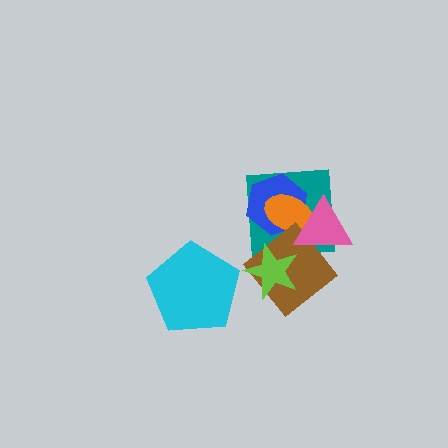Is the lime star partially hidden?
No, no other shape covers it.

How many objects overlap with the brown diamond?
5 objects overlap with the brown diamond.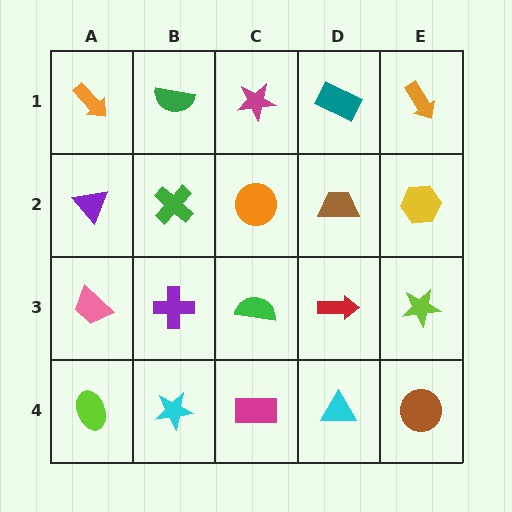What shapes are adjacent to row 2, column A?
An orange arrow (row 1, column A), a pink trapezoid (row 3, column A), a green cross (row 2, column B).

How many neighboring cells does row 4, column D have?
3.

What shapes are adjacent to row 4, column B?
A purple cross (row 3, column B), a lime ellipse (row 4, column A), a magenta rectangle (row 4, column C).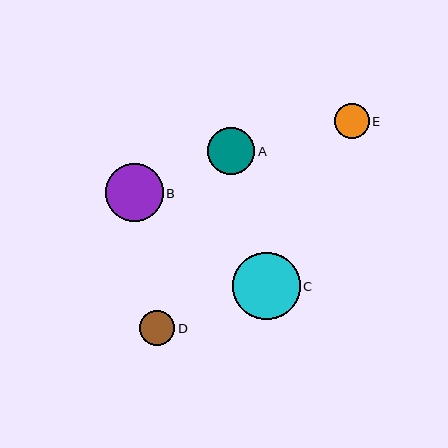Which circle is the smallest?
Circle E is the smallest with a size of approximately 35 pixels.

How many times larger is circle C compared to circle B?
Circle C is approximately 1.2 times the size of circle B.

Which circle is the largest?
Circle C is the largest with a size of approximately 67 pixels.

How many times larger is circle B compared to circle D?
Circle B is approximately 1.7 times the size of circle D.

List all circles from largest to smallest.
From largest to smallest: C, B, A, D, E.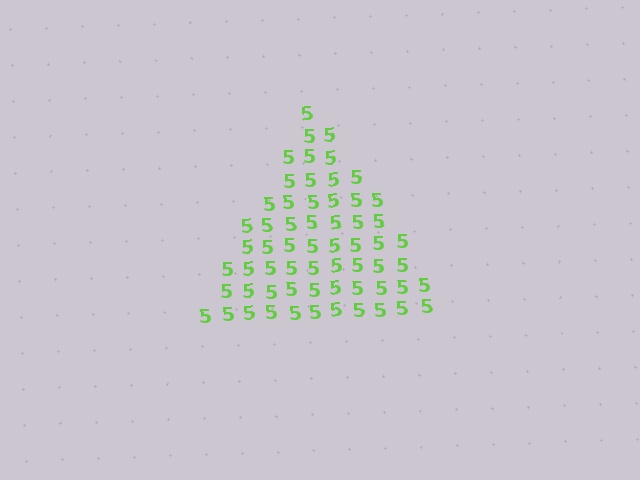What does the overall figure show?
The overall figure shows a triangle.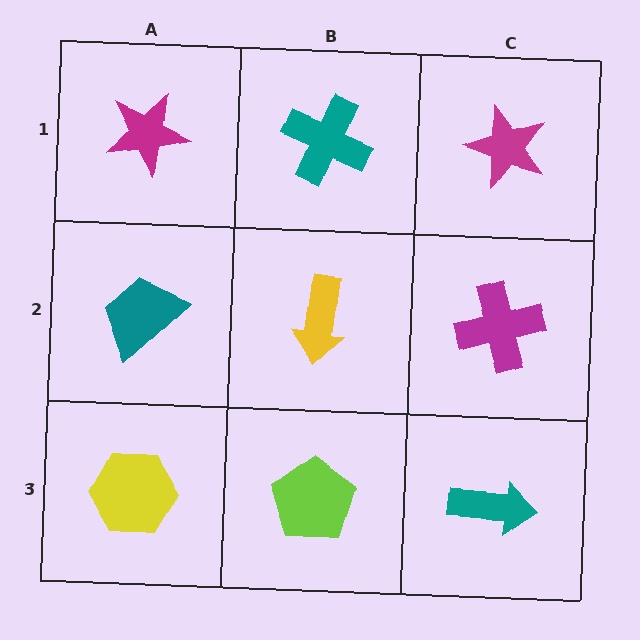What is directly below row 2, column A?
A yellow hexagon.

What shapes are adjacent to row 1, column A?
A teal trapezoid (row 2, column A), a teal cross (row 1, column B).